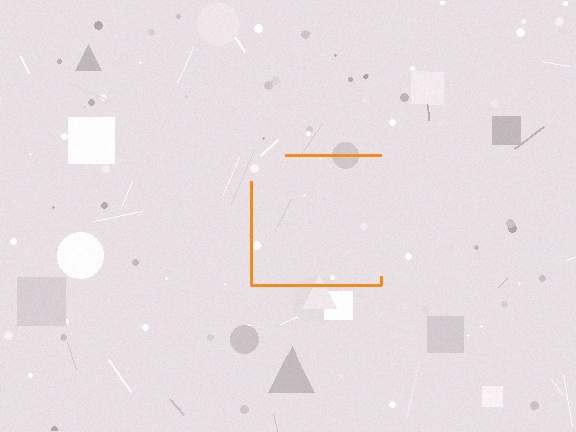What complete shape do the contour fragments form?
The contour fragments form a square.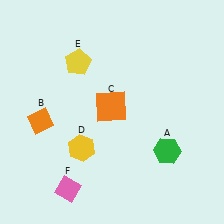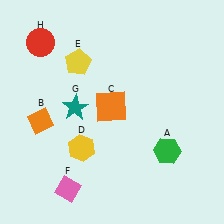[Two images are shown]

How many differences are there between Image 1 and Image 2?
There are 2 differences between the two images.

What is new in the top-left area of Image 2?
A red circle (H) was added in the top-left area of Image 2.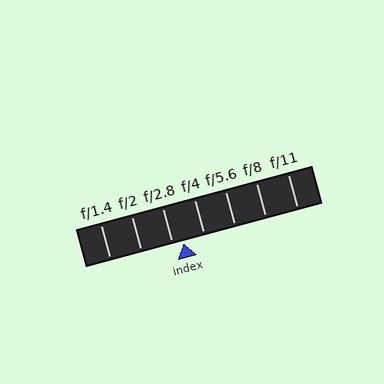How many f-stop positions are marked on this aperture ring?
There are 7 f-stop positions marked.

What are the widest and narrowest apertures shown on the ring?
The widest aperture shown is f/1.4 and the narrowest is f/11.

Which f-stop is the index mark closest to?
The index mark is closest to f/2.8.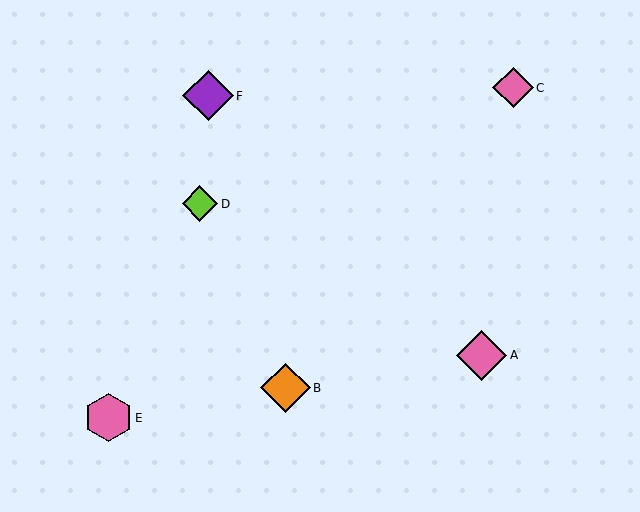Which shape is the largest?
The purple diamond (labeled F) is the largest.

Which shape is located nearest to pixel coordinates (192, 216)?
The lime diamond (labeled D) at (200, 204) is nearest to that location.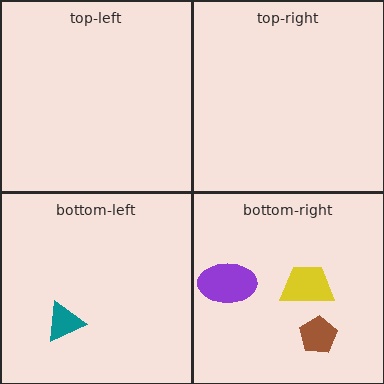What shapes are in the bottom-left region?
The teal triangle.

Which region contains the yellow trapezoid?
The bottom-right region.